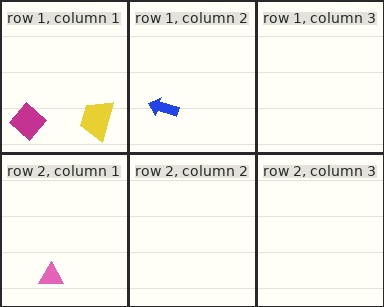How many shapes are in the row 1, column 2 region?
1.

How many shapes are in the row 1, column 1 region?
2.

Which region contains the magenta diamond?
The row 1, column 1 region.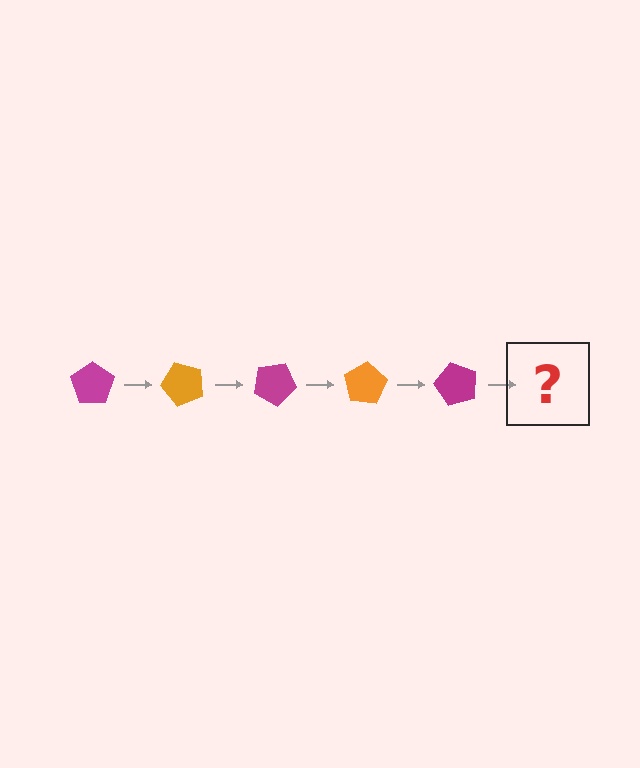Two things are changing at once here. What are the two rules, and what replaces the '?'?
The two rules are that it rotates 50 degrees each step and the color cycles through magenta and orange. The '?' should be an orange pentagon, rotated 250 degrees from the start.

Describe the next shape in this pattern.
It should be an orange pentagon, rotated 250 degrees from the start.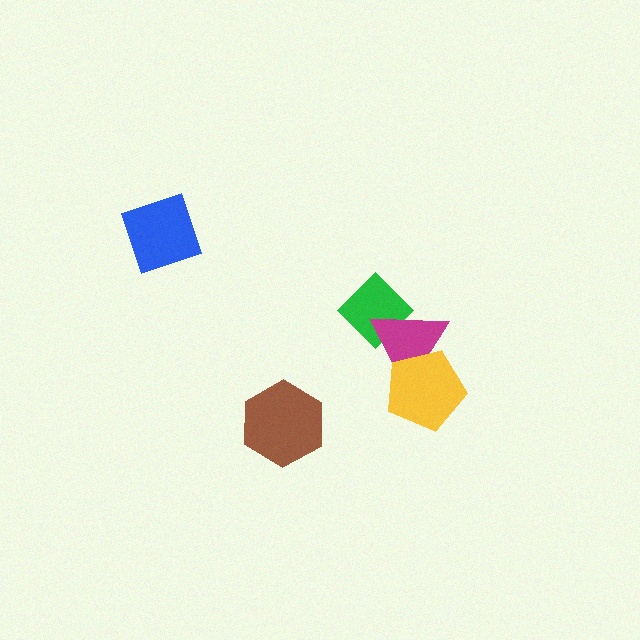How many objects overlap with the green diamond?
1 object overlaps with the green diamond.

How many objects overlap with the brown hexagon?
0 objects overlap with the brown hexagon.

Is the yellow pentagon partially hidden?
No, no other shape covers it.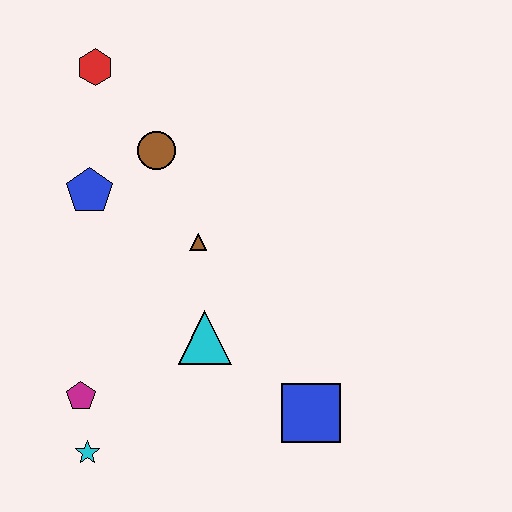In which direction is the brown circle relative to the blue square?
The brown circle is above the blue square.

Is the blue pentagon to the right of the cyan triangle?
No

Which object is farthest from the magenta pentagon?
The red hexagon is farthest from the magenta pentagon.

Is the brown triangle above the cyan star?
Yes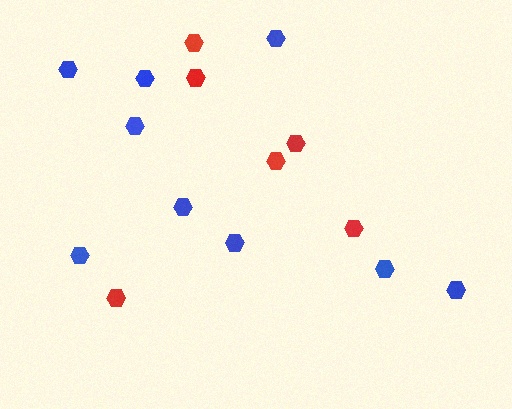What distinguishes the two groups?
There are 2 groups: one group of blue hexagons (9) and one group of red hexagons (6).